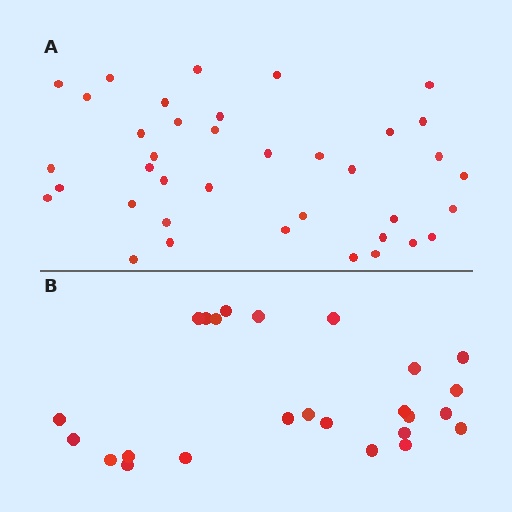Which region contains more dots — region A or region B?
Region A (the top region) has more dots.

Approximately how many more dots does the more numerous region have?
Region A has approximately 15 more dots than region B.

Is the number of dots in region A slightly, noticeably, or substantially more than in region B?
Region A has substantially more. The ratio is roughly 1.5 to 1.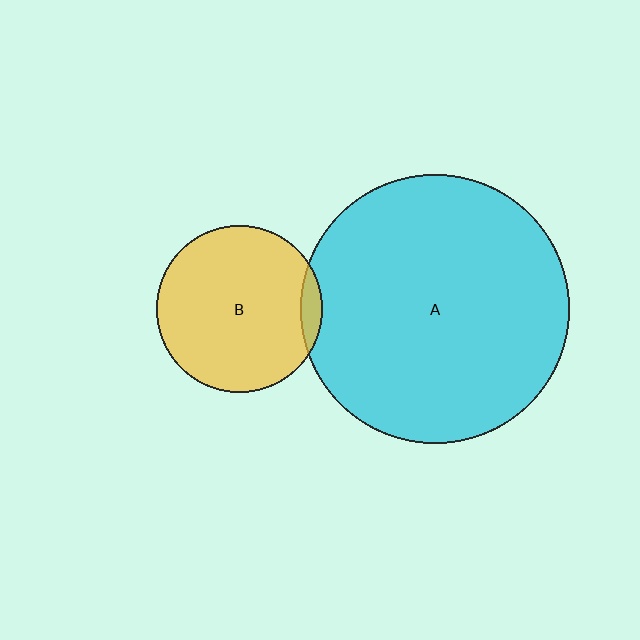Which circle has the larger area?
Circle A (cyan).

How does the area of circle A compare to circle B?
Approximately 2.6 times.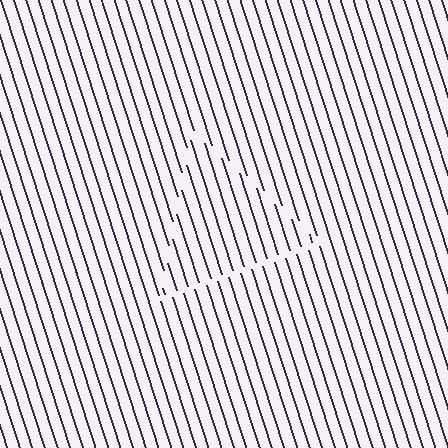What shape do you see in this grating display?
An illusory triangle. The interior of the shape contains the same grating, shifted by half a period — the contour is defined by the phase discontinuity where line-ends from the inner and outer gratings abut.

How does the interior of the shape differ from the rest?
The interior of the shape contains the same grating, shifted by half a period — the contour is defined by the phase discontinuity where line-ends from the inner and outer gratings abut.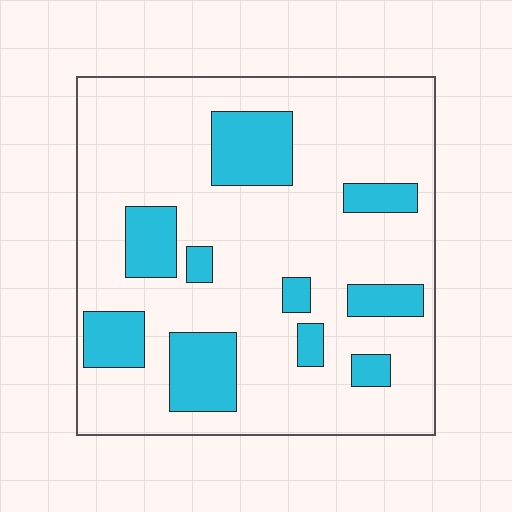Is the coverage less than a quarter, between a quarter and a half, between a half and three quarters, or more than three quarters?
Less than a quarter.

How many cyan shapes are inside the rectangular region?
10.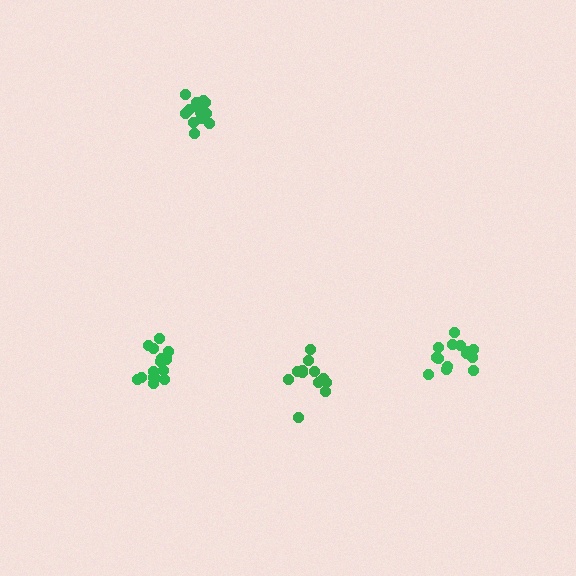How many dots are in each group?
Group 1: 12 dots, Group 2: 14 dots, Group 3: 13 dots, Group 4: 16 dots (55 total).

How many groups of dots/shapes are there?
There are 4 groups.